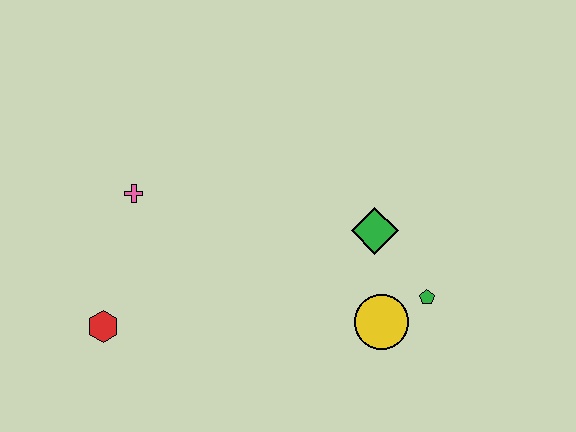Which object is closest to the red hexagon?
The pink cross is closest to the red hexagon.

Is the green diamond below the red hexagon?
No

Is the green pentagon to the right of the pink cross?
Yes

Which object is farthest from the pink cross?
The green pentagon is farthest from the pink cross.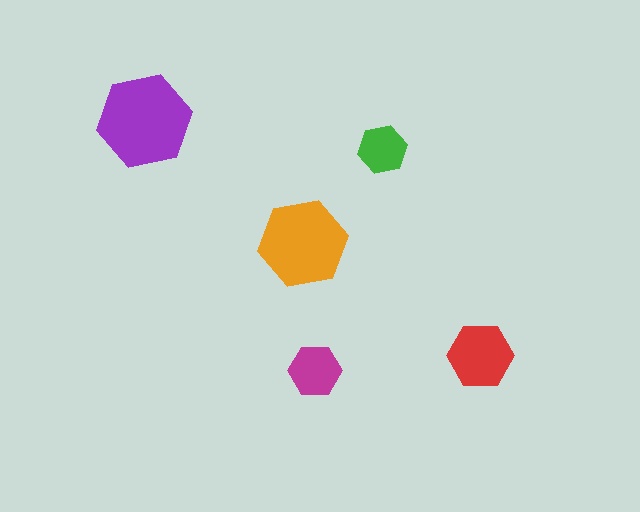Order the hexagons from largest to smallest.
the purple one, the orange one, the red one, the magenta one, the green one.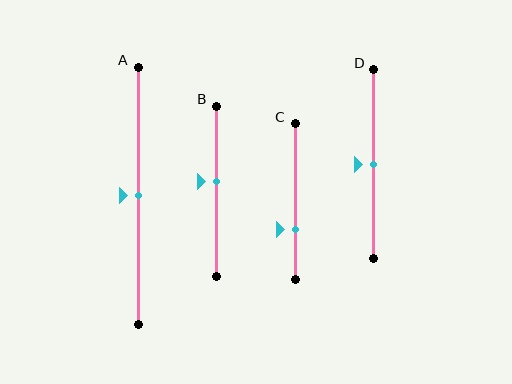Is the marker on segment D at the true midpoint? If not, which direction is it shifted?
Yes, the marker on segment D is at the true midpoint.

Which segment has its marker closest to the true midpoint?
Segment A has its marker closest to the true midpoint.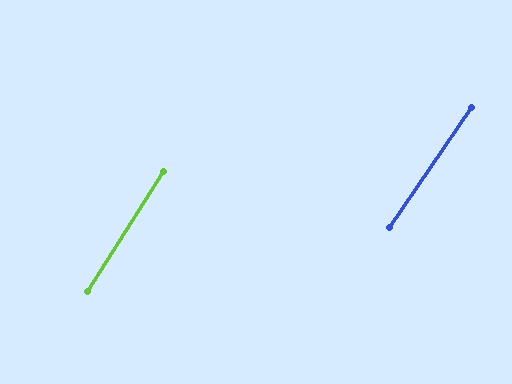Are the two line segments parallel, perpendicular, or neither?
Parallel — their directions differ by only 2.0°.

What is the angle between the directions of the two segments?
Approximately 2 degrees.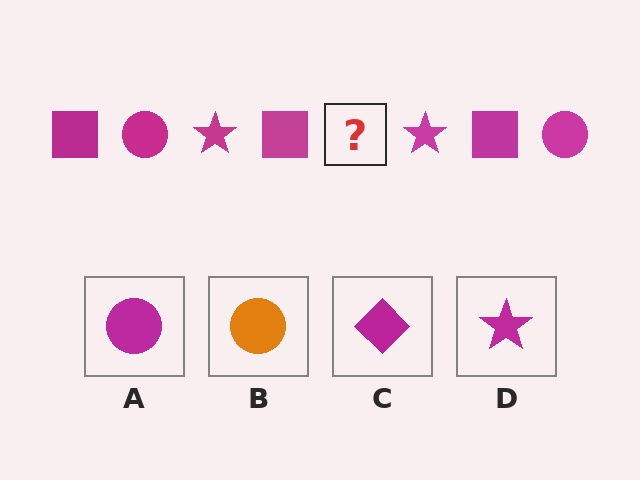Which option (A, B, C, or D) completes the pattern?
A.